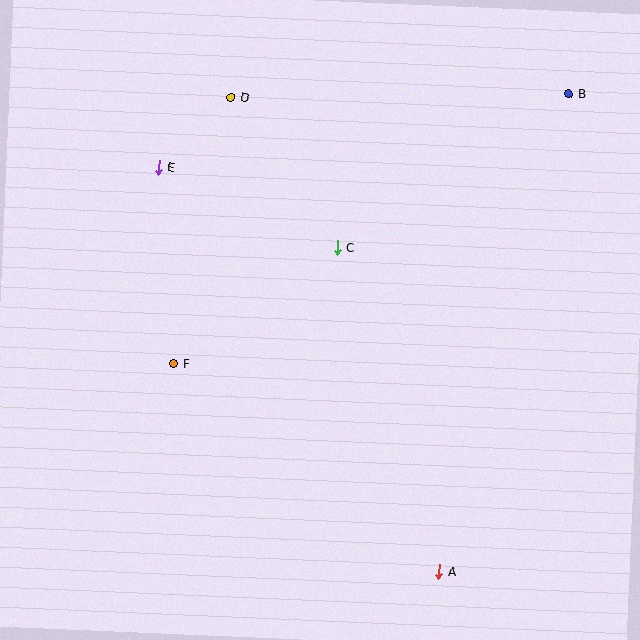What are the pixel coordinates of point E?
Point E is at (159, 167).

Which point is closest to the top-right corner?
Point B is closest to the top-right corner.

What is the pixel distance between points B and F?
The distance between B and F is 479 pixels.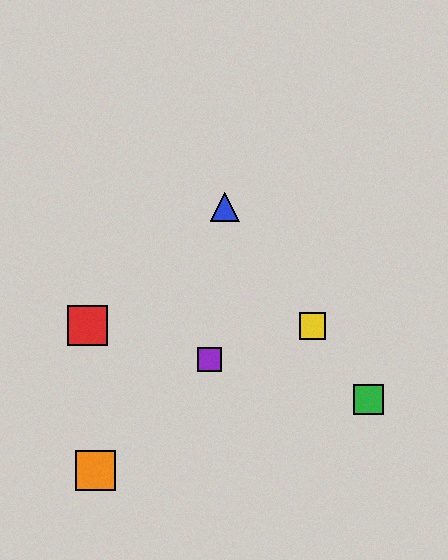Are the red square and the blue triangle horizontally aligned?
No, the red square is at y≈326 and the blue triangle is at y≈207.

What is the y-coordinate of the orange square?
The orange square is at y≈470.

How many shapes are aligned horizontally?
2 shapes (the red square, the yellow square) are aligned horizontally.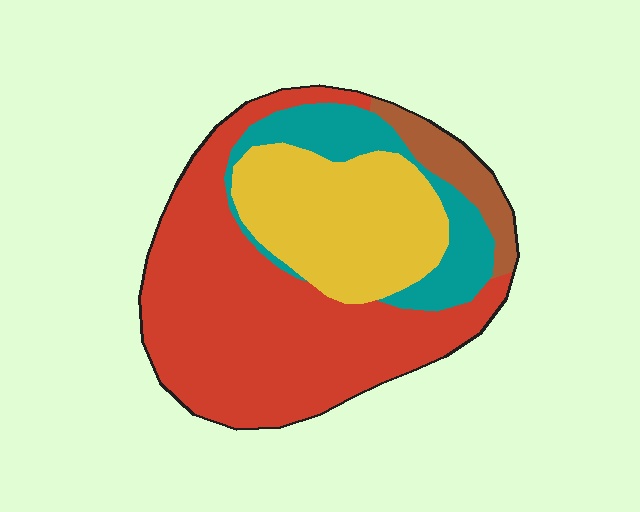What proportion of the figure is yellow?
Yellow takes up about one quarter (1/4) of the figure.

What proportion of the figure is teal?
Teal covers roughly 15% of the figure.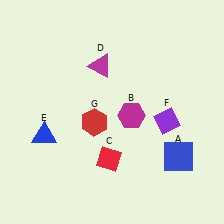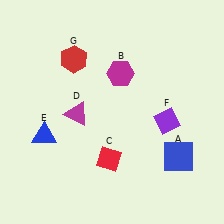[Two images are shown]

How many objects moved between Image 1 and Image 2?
3 objects moved between the two images.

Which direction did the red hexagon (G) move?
The red hexagon (G) moved up.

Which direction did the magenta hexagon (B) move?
The magenta hexagon (B) moved up.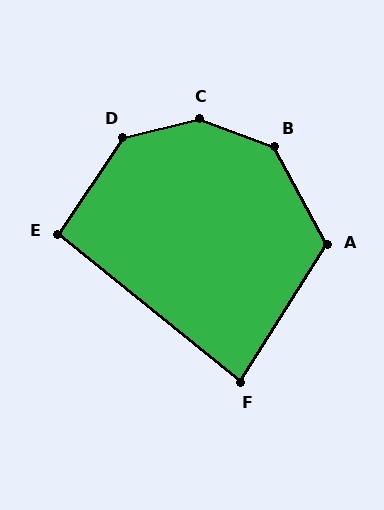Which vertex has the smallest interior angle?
F, at approximately 83 degrees.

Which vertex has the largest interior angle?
C, at approximately 146 degrees.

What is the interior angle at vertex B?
Approximately 139 degrees (obtuse).